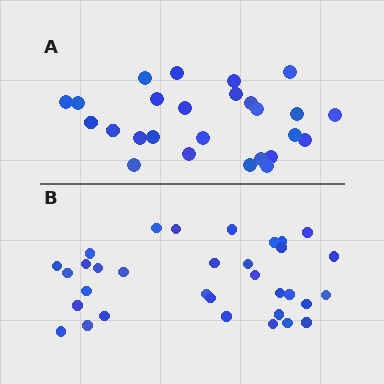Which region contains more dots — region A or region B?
Region B (the bottom region) has more dots.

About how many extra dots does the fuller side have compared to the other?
Region B has roughly 8 or so more dots than region A.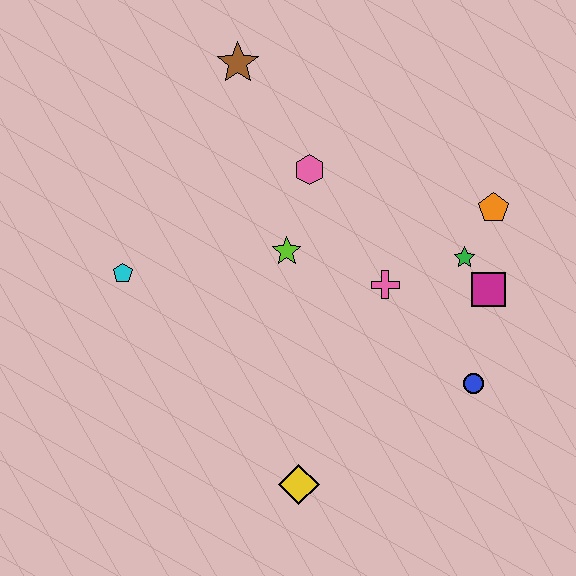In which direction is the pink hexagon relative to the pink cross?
The pink hexagon is above the pink cross.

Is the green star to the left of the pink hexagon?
No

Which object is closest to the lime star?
The pink hexagon is closest to the lime star.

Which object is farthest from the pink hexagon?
The yellow diamond is farthest from the pink hexagon.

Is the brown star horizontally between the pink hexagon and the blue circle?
No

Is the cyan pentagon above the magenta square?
Yes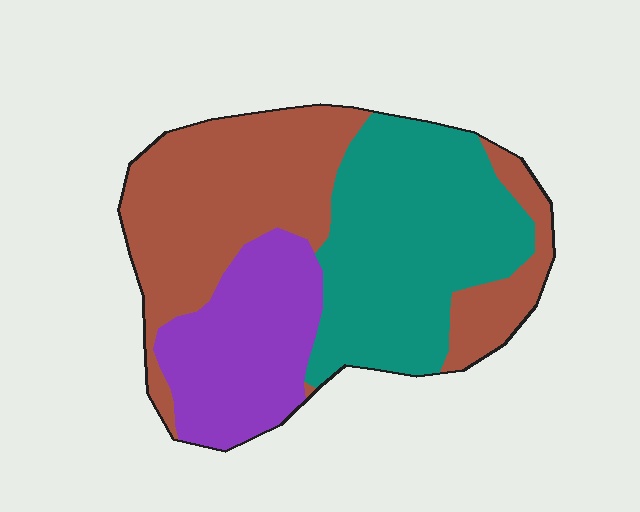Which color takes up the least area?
Purple, at roughly 25%.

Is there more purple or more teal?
Teal.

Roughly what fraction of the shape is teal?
Teal covers about 35% of the shape.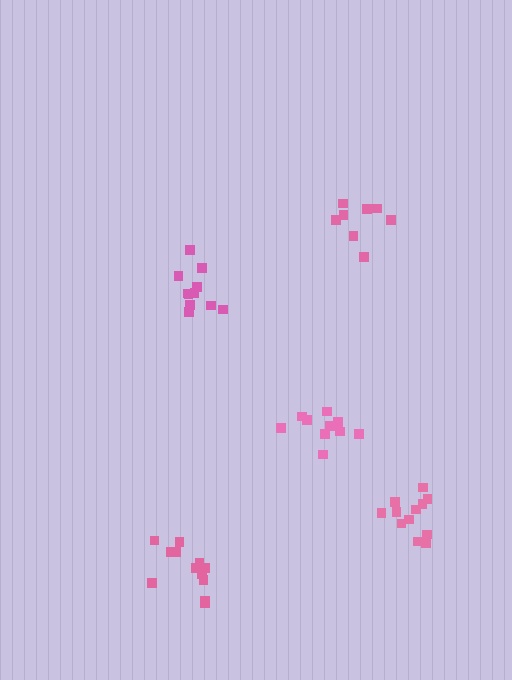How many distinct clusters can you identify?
There are 5 distinct clusters.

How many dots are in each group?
Group 1: 11 dots, Group 2: 10 dots, Group 3: 8 dots, Group 4: 12 dots, Group 5: 12 dots (53 total).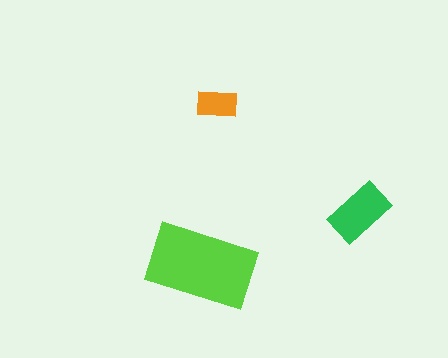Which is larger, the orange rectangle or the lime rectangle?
The lime one.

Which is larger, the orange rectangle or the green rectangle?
The green one.